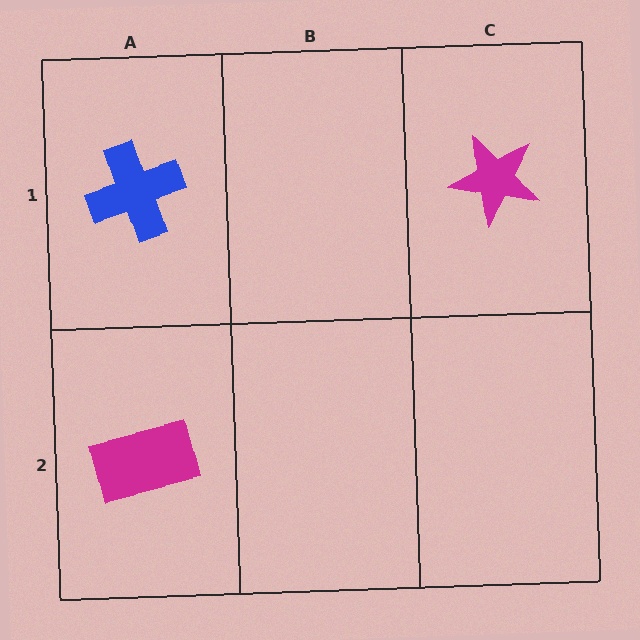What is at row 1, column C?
A magenta star.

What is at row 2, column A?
A magenta rectangle.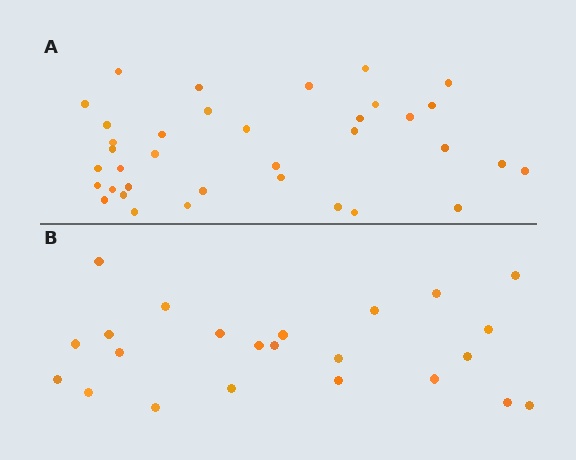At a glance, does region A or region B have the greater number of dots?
Region A (the top region) has more dots.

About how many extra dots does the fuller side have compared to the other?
Region A has approximately 15 more dots than region B.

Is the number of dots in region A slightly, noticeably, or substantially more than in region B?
Region A has substantially more. The ratio is roughly 1.6 to 1.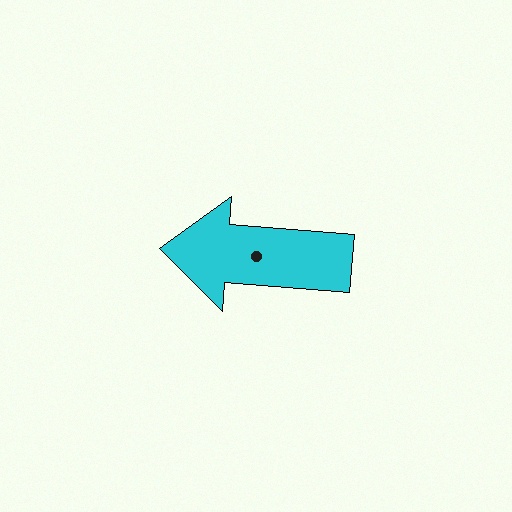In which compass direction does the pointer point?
West.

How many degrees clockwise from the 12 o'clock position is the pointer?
Approximately 275 degrees.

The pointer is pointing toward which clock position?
Roughly 9 o'clock.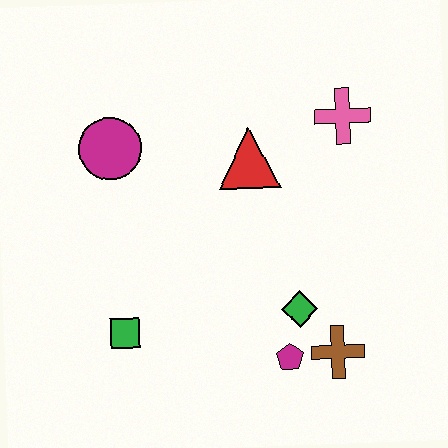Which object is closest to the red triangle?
The pink cross is closest to the red triangle.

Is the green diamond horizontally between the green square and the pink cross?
Yes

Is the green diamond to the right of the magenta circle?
Yes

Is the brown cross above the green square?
No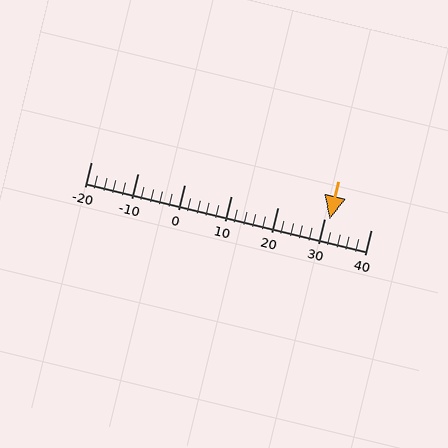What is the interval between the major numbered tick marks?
The major tick marks are spaced 10 units apart.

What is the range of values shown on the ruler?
The ruler shows values from -20 to 40.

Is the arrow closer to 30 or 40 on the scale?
The arrow is closer to 30.